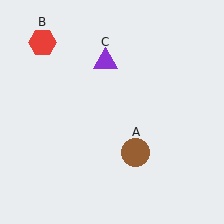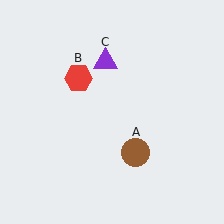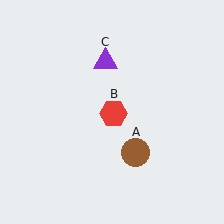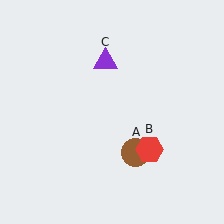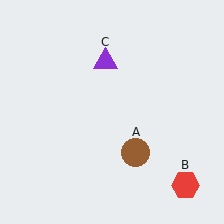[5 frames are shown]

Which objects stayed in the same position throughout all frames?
Brown circle (object A) and purple triangle (object C) remained stationary.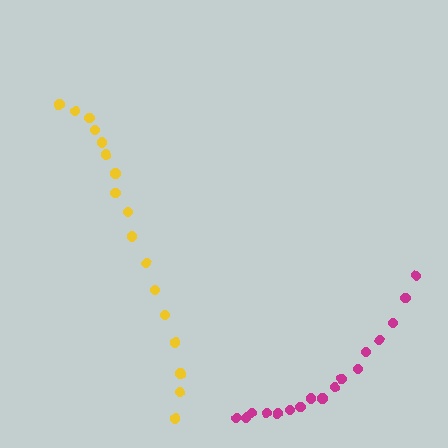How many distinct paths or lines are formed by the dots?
There are 2 distinct paths.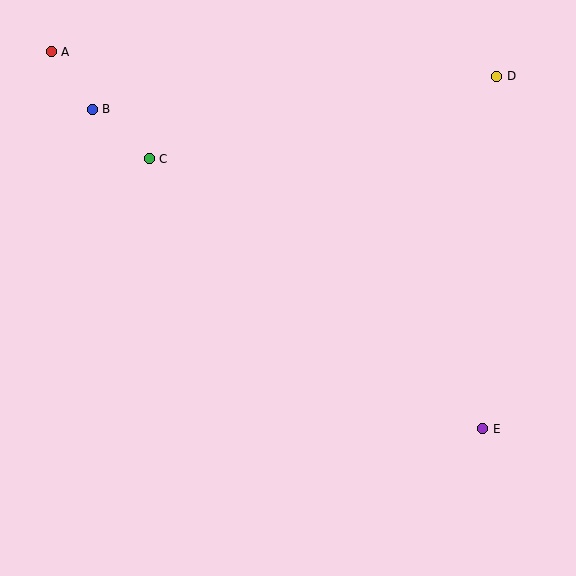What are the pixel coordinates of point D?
Point D is at (497, 76).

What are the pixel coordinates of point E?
Point E is at (483, 429).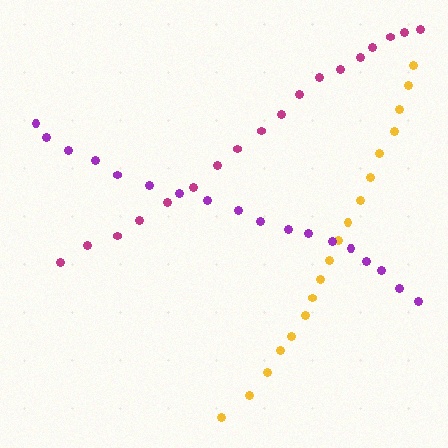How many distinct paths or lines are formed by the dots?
There are 3 distinct paths.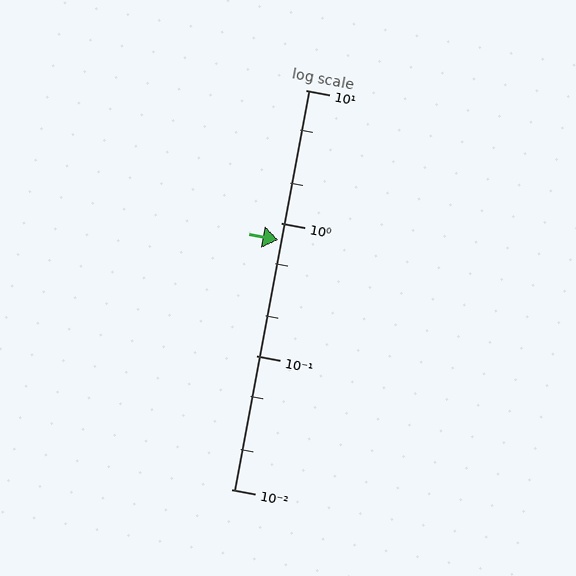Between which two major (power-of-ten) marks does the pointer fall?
The pointer is between 0.1 and 1.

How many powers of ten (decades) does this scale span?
The scale spans 3 decades, from 0.01 to 10.